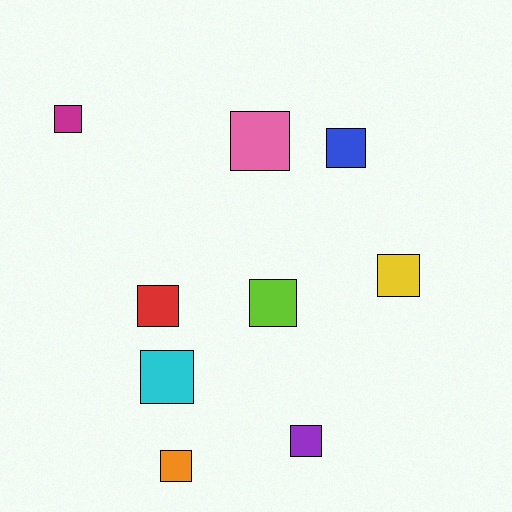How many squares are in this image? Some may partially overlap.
There are 9 squares.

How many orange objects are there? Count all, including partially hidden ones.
There is 1 orange object.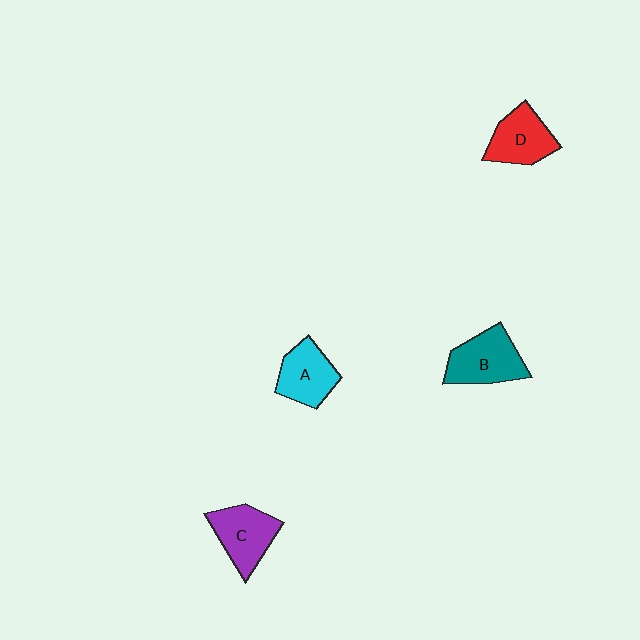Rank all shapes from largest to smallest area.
From largest to smallest: B (teal), C (purple), D (red), A (cyan).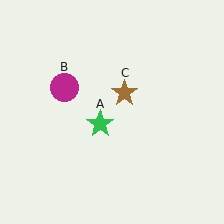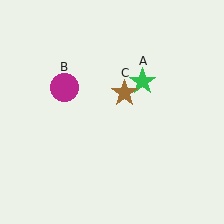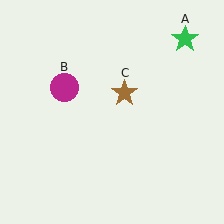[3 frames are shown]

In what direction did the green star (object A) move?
The green star (object A) moved up and to the right.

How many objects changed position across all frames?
1 object changed position: green star (object A).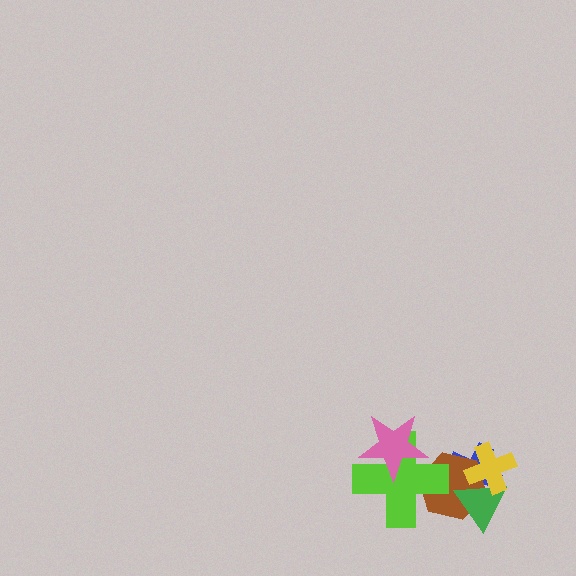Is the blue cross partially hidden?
Yes, it is partially covered by another shape.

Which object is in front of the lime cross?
The pink star is in front of the lime cross.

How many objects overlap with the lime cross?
2 objects overlap with the lime cross.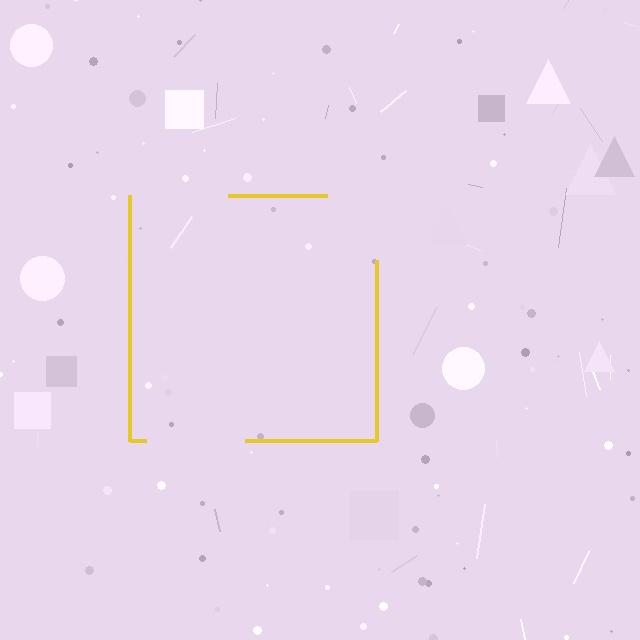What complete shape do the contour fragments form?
The contour fragments form a square.